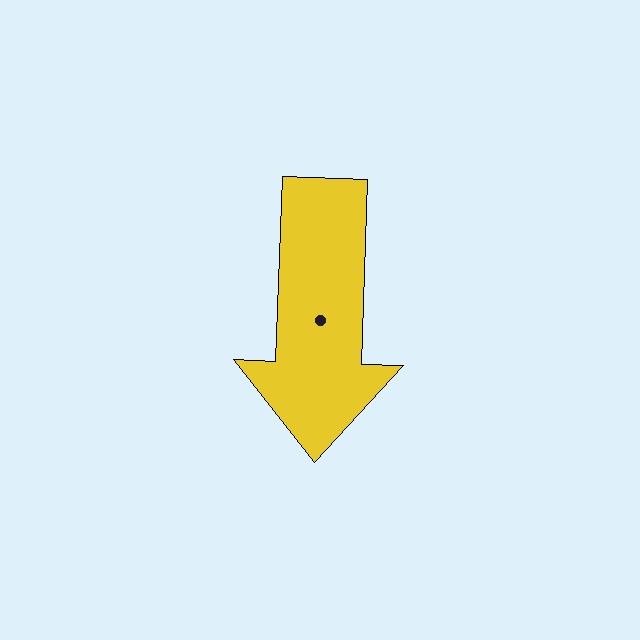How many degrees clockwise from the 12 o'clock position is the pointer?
Approximately 182 degrees.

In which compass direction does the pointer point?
South.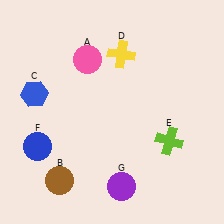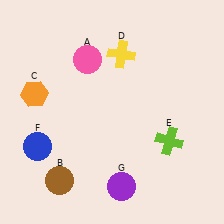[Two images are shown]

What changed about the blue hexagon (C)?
In Image 1, C is blue. In Image 2, it changed to orange.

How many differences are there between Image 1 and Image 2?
There is 1 difference between the two images.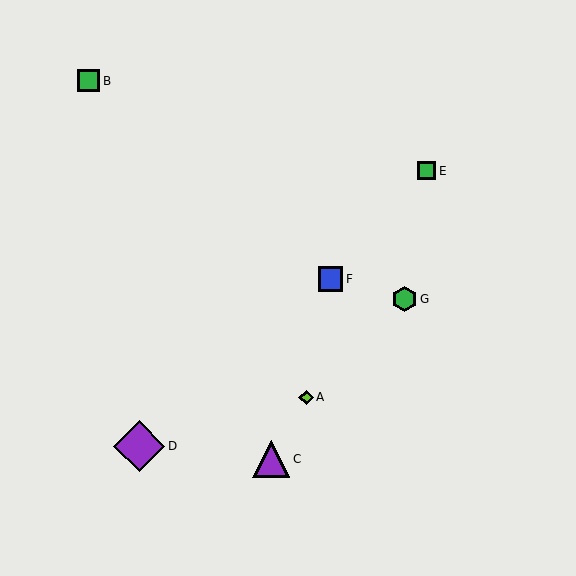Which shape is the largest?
The purple diamond (labeled D) is the largest.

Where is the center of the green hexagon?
The center of the green hexagon is at (405, 299).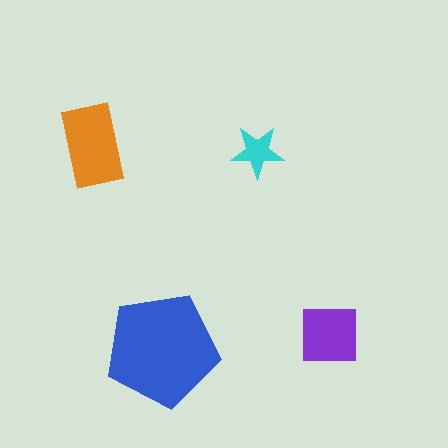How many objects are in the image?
There are 4 objects in the image.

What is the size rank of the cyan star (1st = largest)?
4th.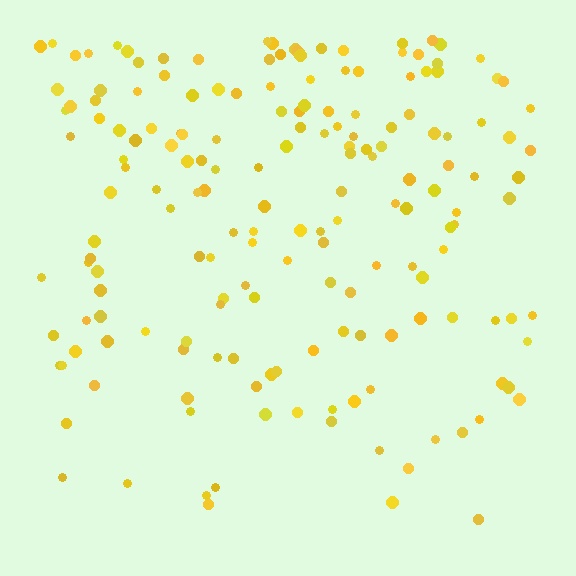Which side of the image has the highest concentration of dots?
The top.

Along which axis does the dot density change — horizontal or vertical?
Vertical.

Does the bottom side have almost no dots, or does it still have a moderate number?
Still a moderate number, just noticeably fewer than the top.